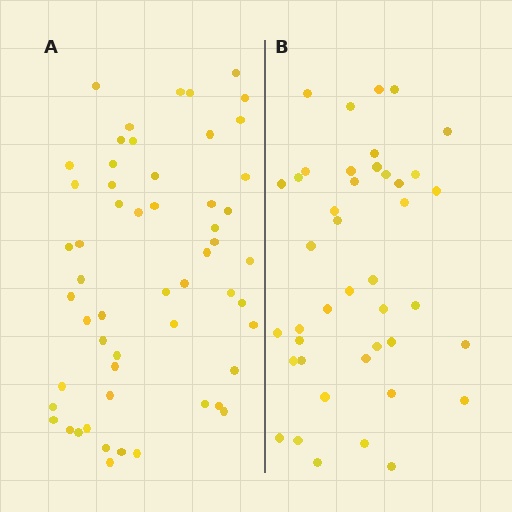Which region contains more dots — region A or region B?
Region A (the left region) has more dots.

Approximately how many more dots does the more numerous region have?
Region A has approximately 15 more dots than region B.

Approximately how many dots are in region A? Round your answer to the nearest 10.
About 60 dots. (The exact count is 55, which rounds to 60.)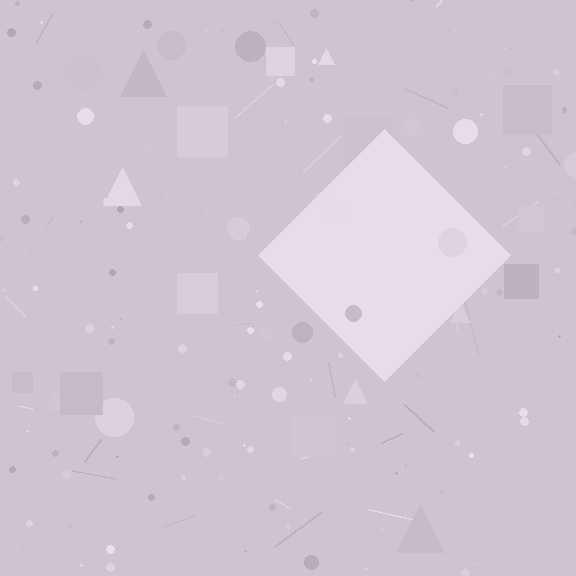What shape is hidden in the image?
A diamond is hidden in the image.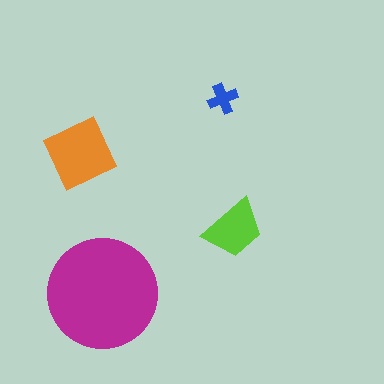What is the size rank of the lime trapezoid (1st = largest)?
3rd.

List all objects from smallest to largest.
The blue cross, the lime trapezoid, the orange square, the magenta circle.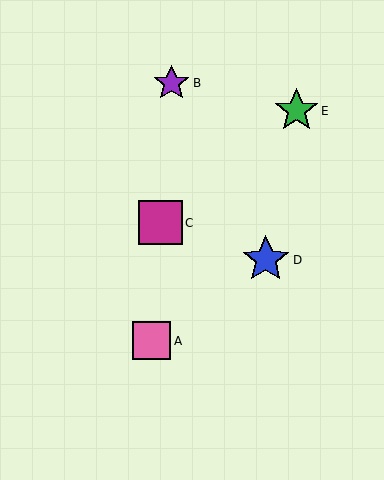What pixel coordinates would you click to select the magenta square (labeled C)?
Click at (160, 223) to select the magenta square C.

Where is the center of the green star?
The center of the green star is at (297, 111).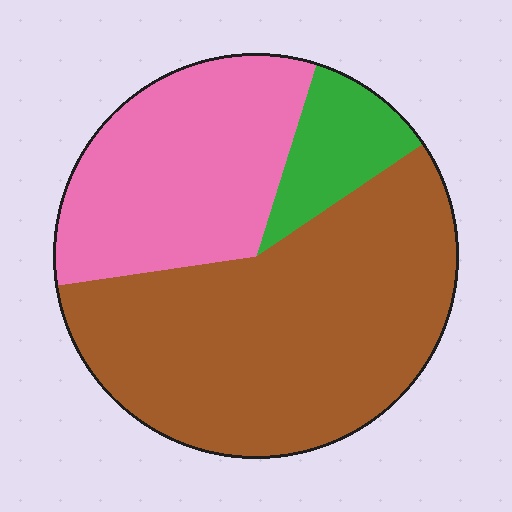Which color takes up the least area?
Green, at roughly 10%.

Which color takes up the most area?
Brown, at roughly 55%.